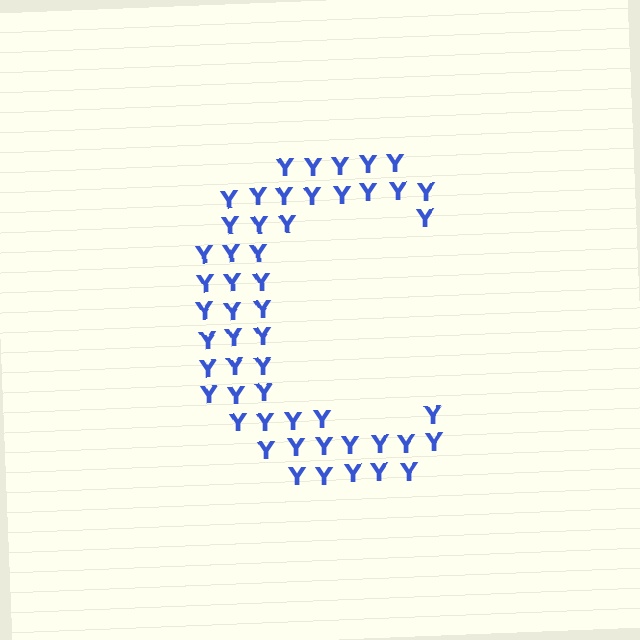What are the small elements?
The small elements are letter Y's.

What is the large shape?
The large shape is the letter C.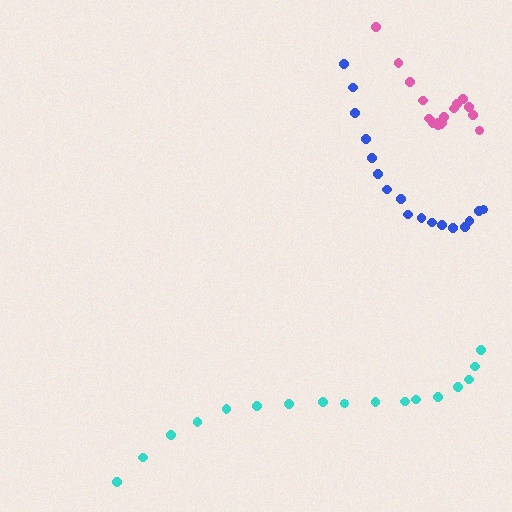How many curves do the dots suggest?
There are 3 distinct paths.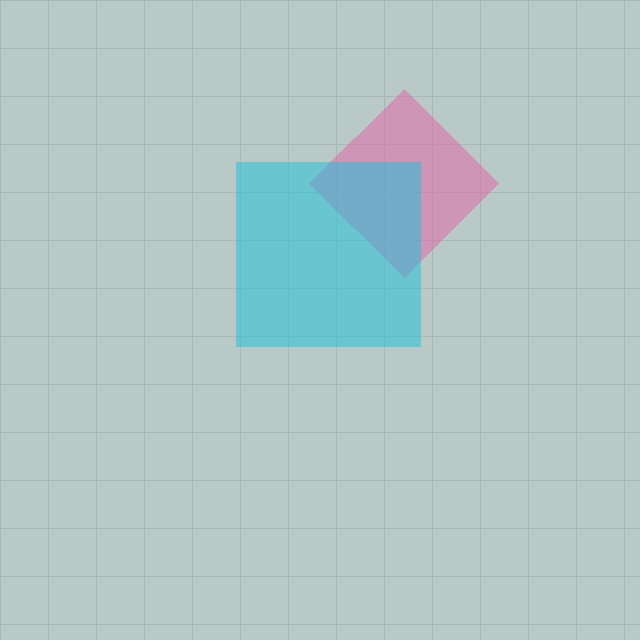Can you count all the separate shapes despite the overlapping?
Yes, there are 2 separate shapes.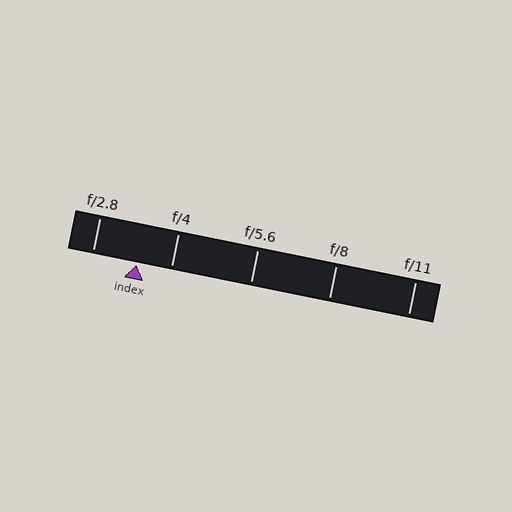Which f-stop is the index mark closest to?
The index mark is closest to f/4.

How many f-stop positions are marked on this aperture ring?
There are 5 f-stop positions marked.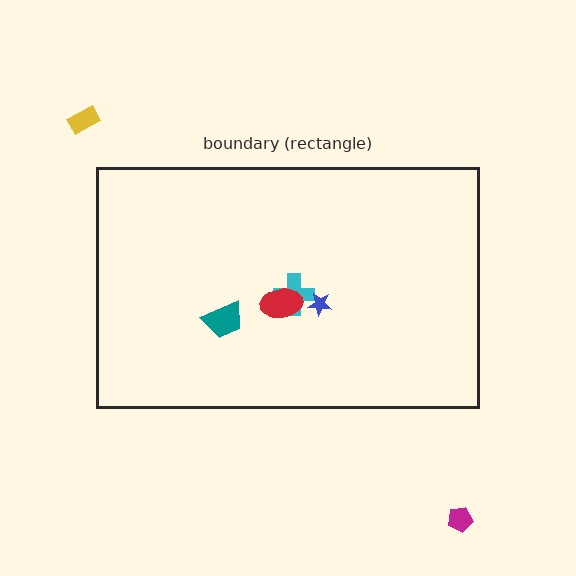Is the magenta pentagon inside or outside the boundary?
Outside.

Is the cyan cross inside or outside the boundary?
Inside.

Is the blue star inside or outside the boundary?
Inside.